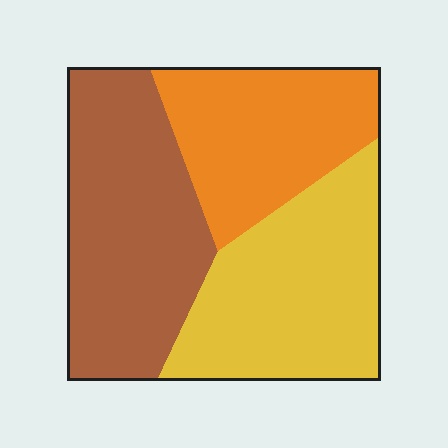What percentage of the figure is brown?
Brown takes up about three eighths (3/8) of the figure.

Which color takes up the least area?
Orange, at roughly 25%.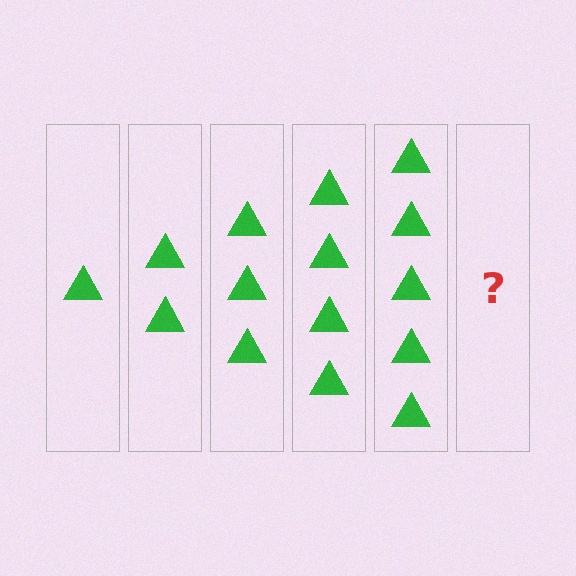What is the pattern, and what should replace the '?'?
The pattern is that each step adds one more triangle. The '?' should be 6 triangles.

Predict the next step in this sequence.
The next step is 6 triangles.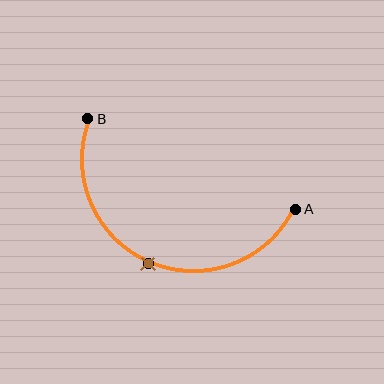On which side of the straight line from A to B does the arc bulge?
The arc bulges below the straight line connecting A and B.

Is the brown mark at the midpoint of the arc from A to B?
Yes. The brown mark lies on the arc at equal arc-length from both A and B — it is the arc midpoint.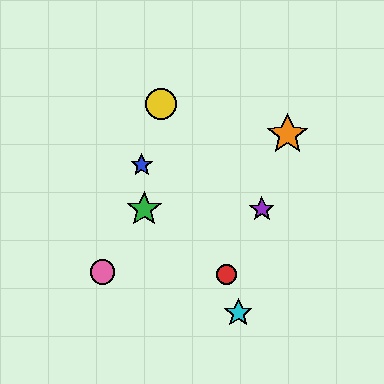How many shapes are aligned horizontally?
2 shapes (the green star, the purple star) are aligned horizontally.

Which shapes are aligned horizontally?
The green star, the purple star are aligned horizontally.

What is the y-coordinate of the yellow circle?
The yellow circle is at y≈104.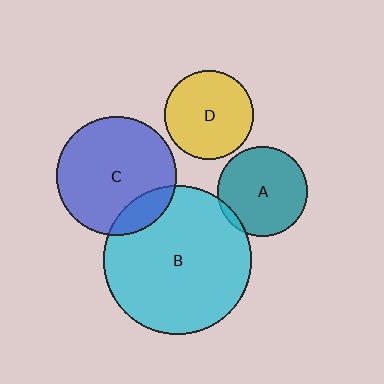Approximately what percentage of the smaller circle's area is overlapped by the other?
Approximately 15%.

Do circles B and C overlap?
Yes.